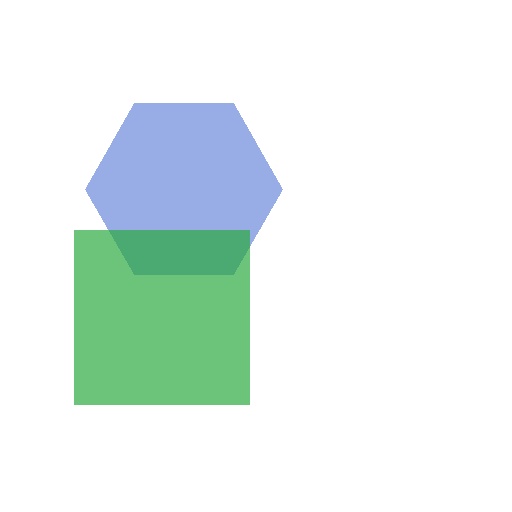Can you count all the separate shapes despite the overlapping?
Yes, there are 2 separate shapes.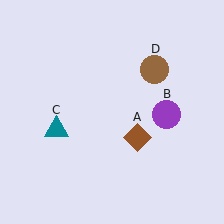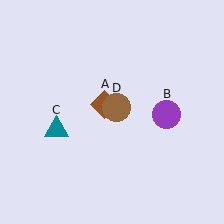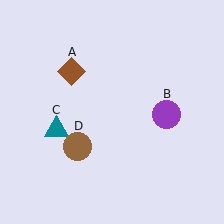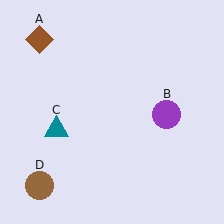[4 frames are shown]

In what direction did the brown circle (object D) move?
The brown circle (object D) moved down and to the left.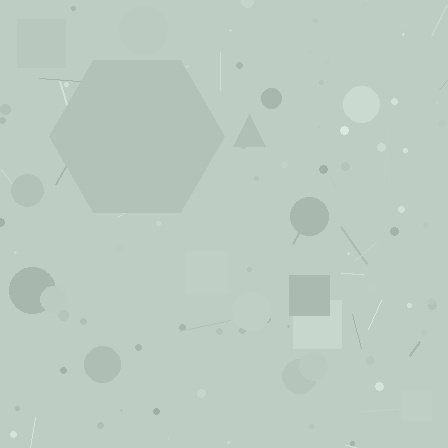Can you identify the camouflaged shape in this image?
The camouflaged shape is a hexagon.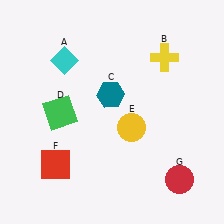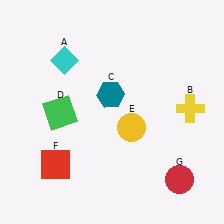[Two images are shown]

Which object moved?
The yellow cross (B) moved down.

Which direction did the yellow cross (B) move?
The yellow cross (B) moved down.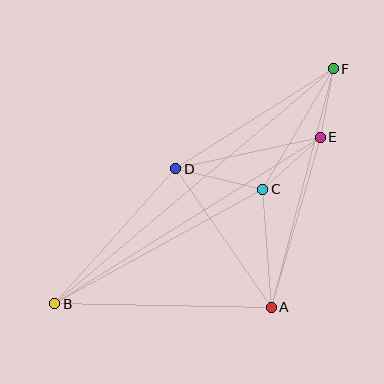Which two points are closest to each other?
Points E and F are closest to each other.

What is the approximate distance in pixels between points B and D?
The distance between B and D is approximately 181 pixels.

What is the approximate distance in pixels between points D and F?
The distance between D and F is approximately 186 pixels.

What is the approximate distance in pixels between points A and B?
The distance between A and B is approximately 217 pixels.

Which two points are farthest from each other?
Points B and F are farthest from each other.